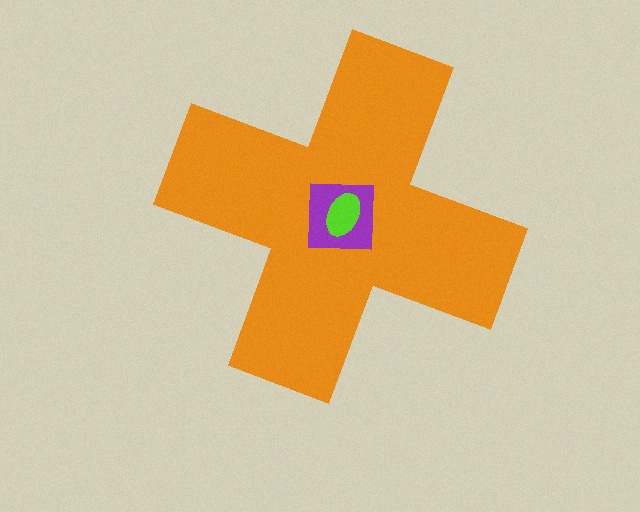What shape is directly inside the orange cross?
The purple square.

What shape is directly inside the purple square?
The lime ellipse.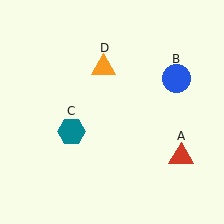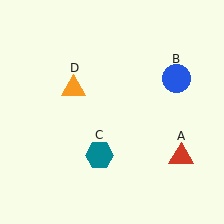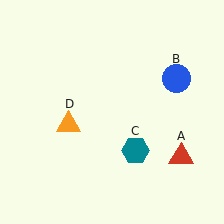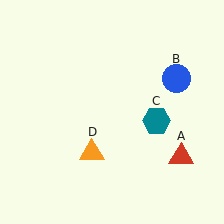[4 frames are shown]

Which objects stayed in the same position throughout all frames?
Red triangle (object A) and blue circle (object B) remained stationary.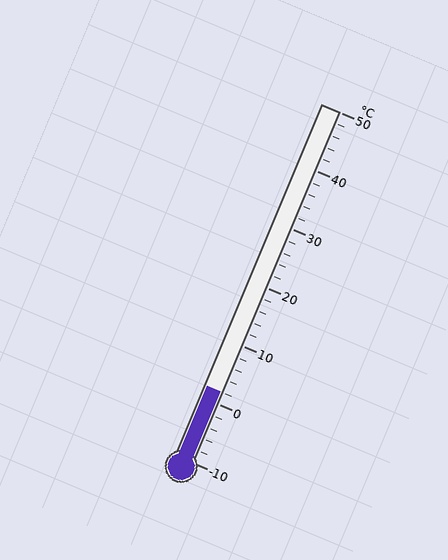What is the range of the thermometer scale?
The thermometer scale ranges from -10°C to 50°C.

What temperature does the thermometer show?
The thermometer shows approximately 2°C.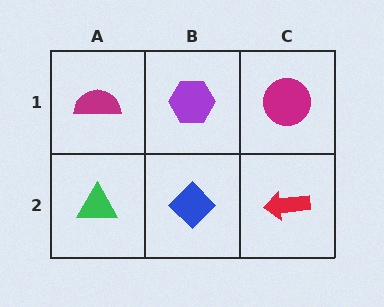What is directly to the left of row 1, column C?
A purple hexagon.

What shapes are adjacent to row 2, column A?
A magenta semicircle (row 1, column A), a blue diamond (row 2, column B).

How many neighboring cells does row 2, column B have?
3.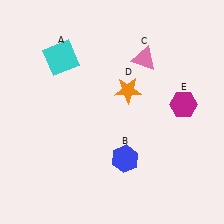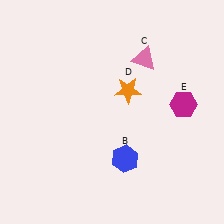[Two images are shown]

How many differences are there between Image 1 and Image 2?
There is 1 difference between the two images.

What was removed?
The cyan square (A) was removed in Image 2.